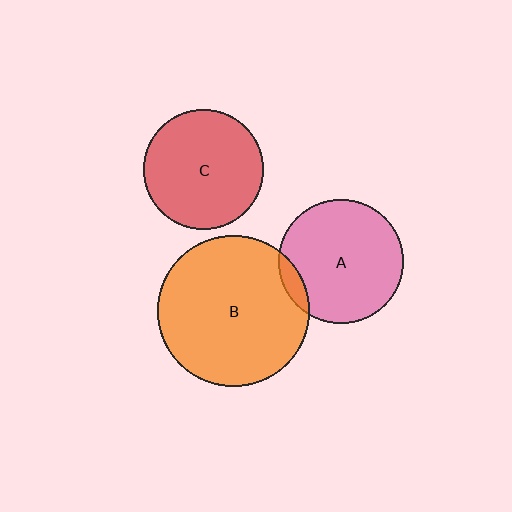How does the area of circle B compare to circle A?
Approximately 1.5 times.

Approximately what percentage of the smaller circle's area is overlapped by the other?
Approximately 10%.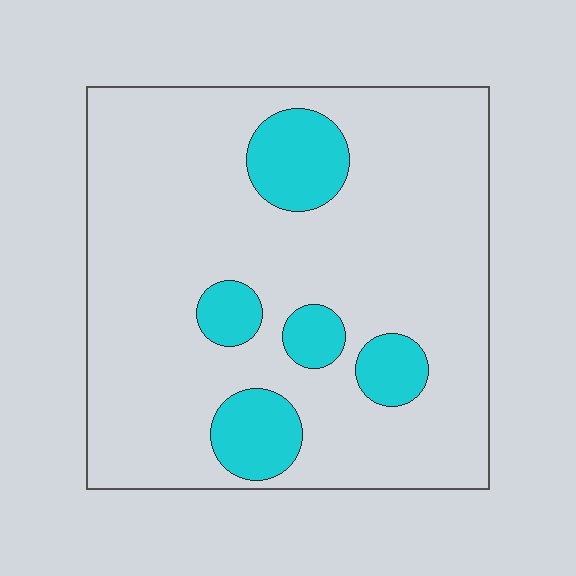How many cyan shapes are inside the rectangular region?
5.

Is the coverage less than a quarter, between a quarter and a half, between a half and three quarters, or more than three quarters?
Less than a quarter.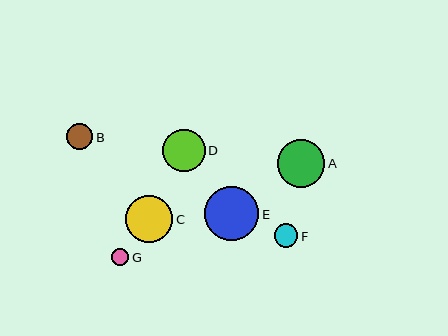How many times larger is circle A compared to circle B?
Circle A is approximately 1.8 times the size of circle B.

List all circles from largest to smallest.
From largest to smallest: E, A, C, D, B, F, G.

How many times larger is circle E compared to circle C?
Circle E is approximately 1.2 times the size of circle C.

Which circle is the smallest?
Circle G is the smallest with a size of approximately 17 pixels.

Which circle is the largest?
Circle E is the largest with a size of approximately 54 pixels.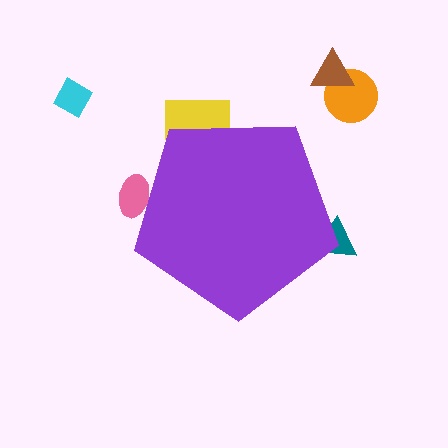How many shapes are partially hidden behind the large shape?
3 shapes are partially hidden.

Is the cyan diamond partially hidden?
No, the cyan diamond is fully visible.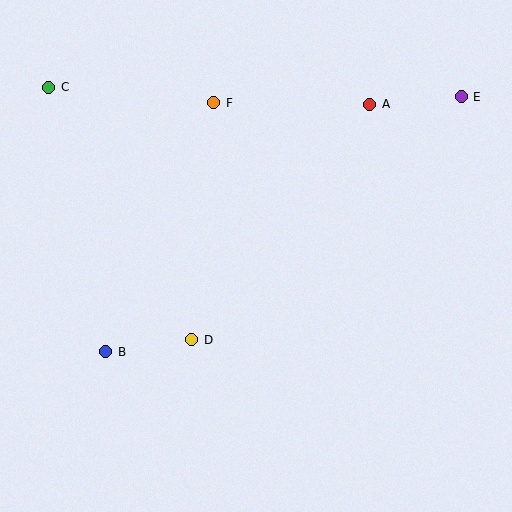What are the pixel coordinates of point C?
Point C is at (49, 87).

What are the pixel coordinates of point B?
Point B is at (106, 352).